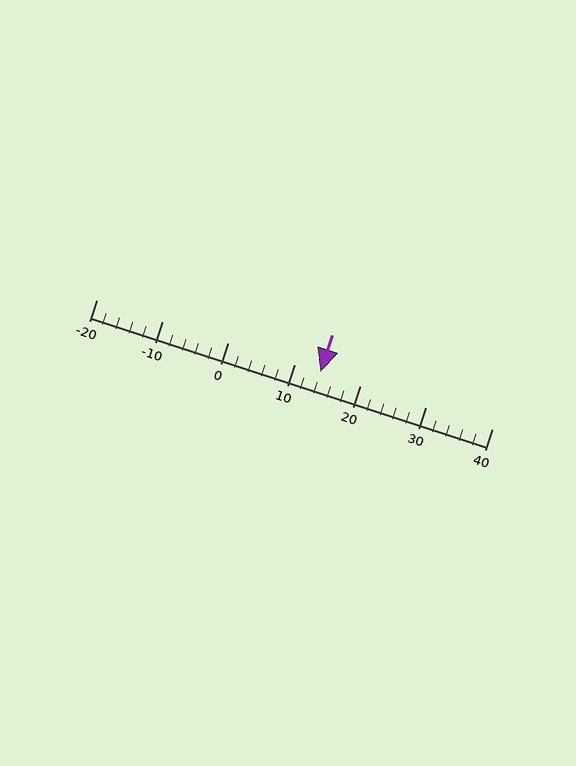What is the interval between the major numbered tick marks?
The major tick marks are spaced 10 units apart.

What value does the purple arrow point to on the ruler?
The purple arrow points to approximately 14.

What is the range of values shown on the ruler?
The ruler shows values from -20 to 40.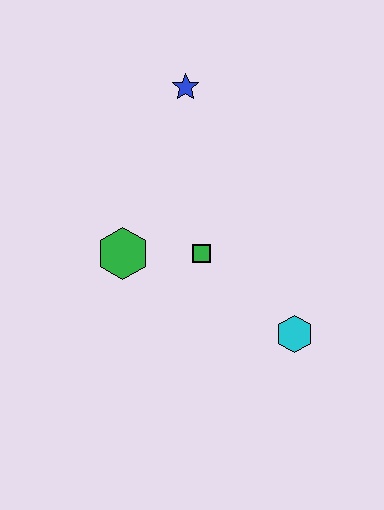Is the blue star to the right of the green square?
No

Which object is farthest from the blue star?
The cyan hexagon is farthest from the blue star.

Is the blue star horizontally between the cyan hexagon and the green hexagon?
Yes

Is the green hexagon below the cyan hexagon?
No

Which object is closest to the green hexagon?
The green square is closest to the green hexagon.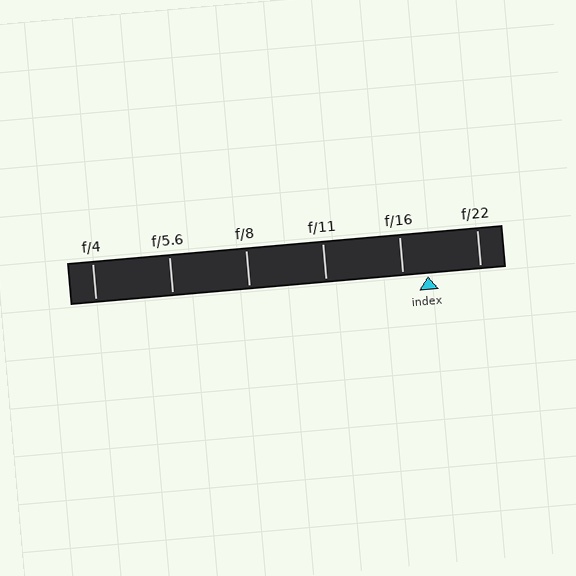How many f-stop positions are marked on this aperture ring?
There are 6 f-stop positions marked.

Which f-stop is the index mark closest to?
The index mark is closest to f/16.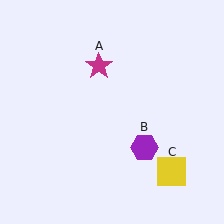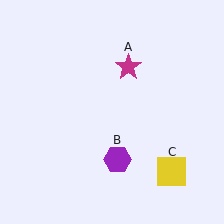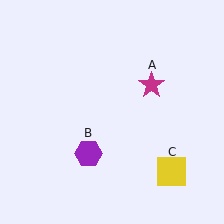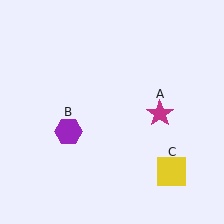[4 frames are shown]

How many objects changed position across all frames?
2 objects changed position: magenta star (object A), purple hexagon (object B).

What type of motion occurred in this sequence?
The magenta star (object A), purple hexagon (object B) rotated clockwise around the center of the scene.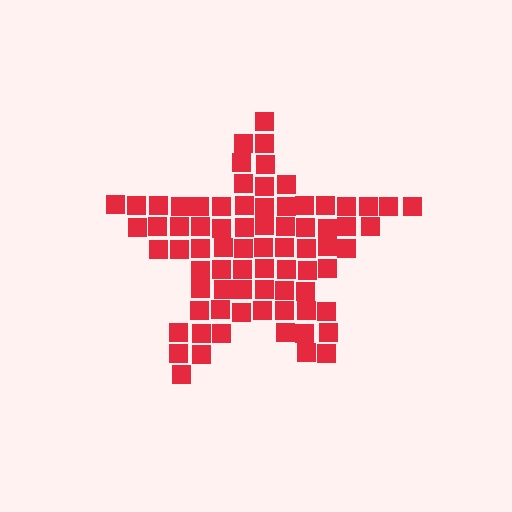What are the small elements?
The small elements are squares.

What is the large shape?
The large shape is a star.